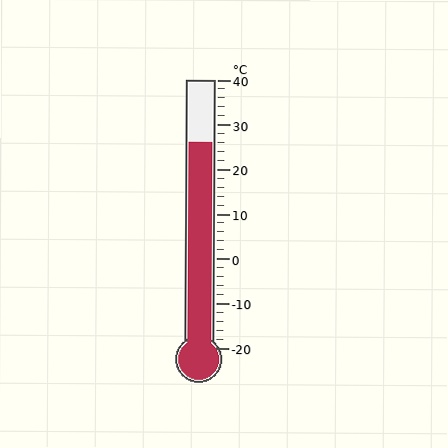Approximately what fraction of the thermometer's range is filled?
The thermometer is filled to approximately 75% of its range.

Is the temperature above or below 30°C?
The temperature is below 30°C.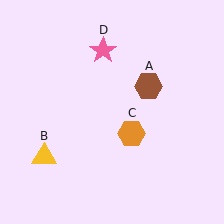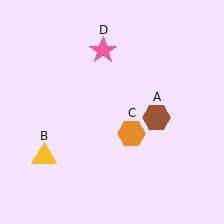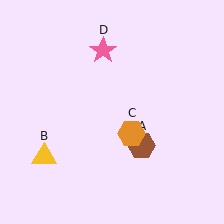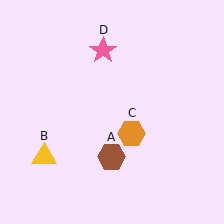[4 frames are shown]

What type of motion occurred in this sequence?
The brown hexagon (object A) rotated clockwise around the center of the scene.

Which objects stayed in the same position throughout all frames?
Yellow triangle (object B) and orange hexagon (object C) and pink star (object D) remained stationary.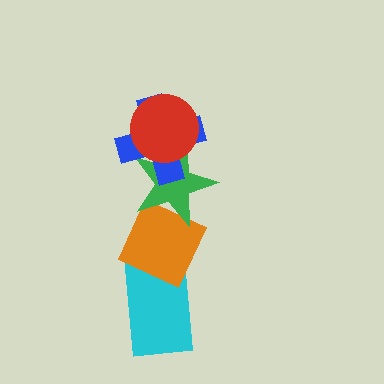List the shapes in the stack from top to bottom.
From top to bottom: the red circle, the blue cross, the green star, the orange diamond, the cyan rectangle.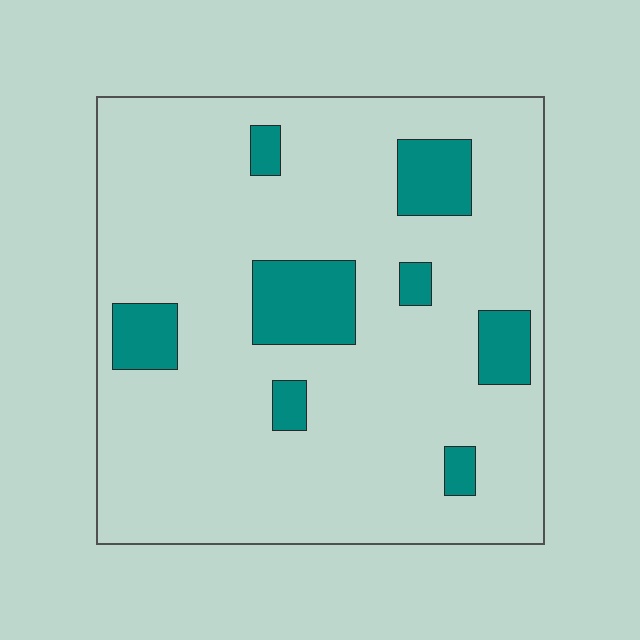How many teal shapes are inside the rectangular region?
8.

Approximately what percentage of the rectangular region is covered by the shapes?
Approximately 15%.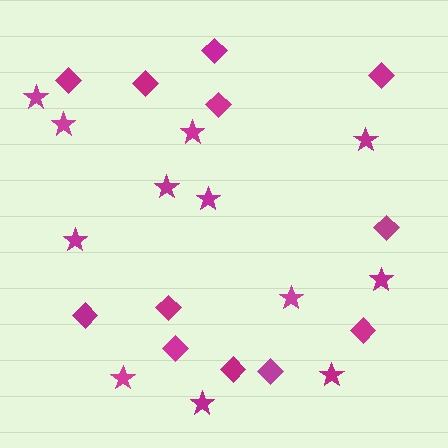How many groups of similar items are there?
There are 2 groups: one group of diamonds (12) and one group of stars (12).